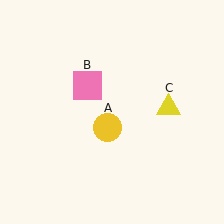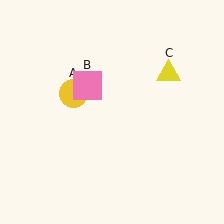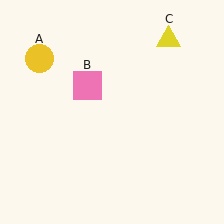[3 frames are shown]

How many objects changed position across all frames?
2 objects changed position: yellow circle (object A), yellow triangle (object C).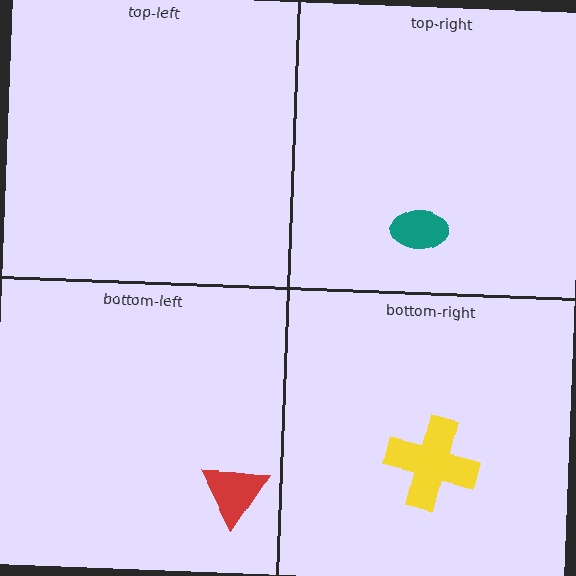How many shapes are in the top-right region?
1.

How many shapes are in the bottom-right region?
1.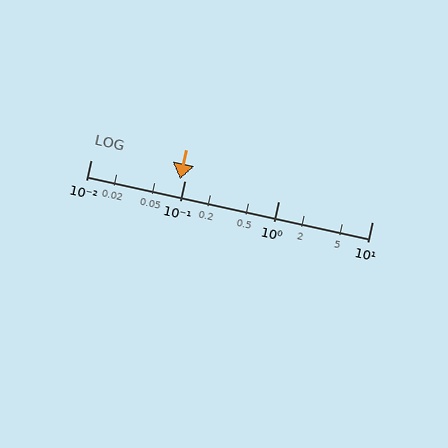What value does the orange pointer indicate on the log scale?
The pointer indicates approximately 0.089.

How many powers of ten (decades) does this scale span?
The scale spans 3 decades, from 0.01 to 10.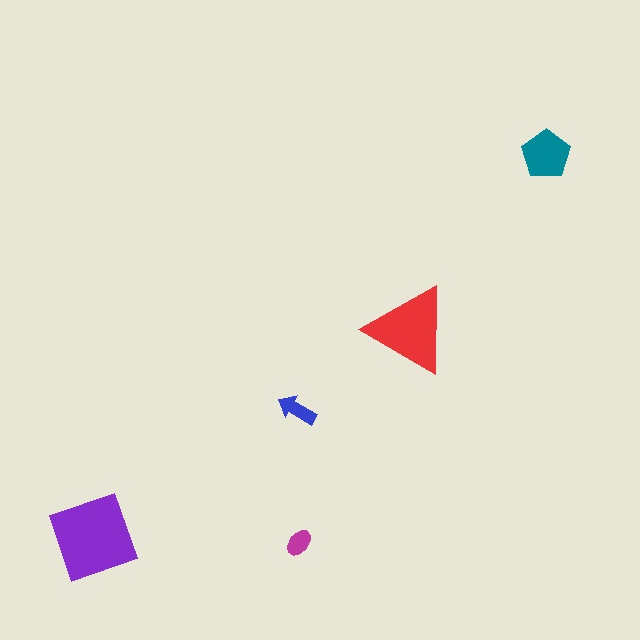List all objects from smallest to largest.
The magenta ellipse, the blue arrow, the teal pentagon, the red triangle, the purple square.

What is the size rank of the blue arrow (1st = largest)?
4th.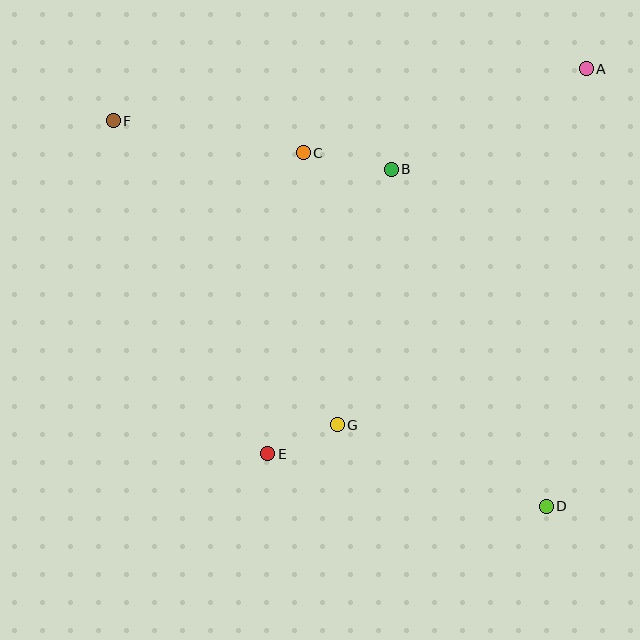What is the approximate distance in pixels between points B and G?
The distance between B and G is approximately 261 pixels.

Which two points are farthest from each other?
Points D and F are farthest from each other.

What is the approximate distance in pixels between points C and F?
The distance between C and F is approximately 192 pixels.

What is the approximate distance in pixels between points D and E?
The distance between D and E is approximately 283 pixels.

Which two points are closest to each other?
Points E and G are closest to each other.